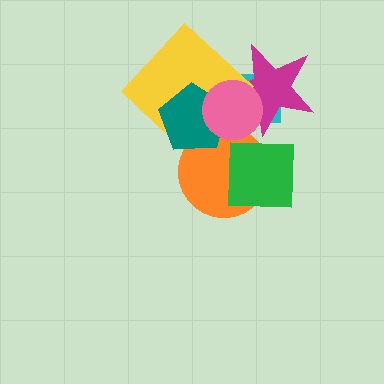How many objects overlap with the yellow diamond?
4 objects overlap with the yellow diamond.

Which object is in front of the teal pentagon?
The pink circle is in front of the teal pentagon.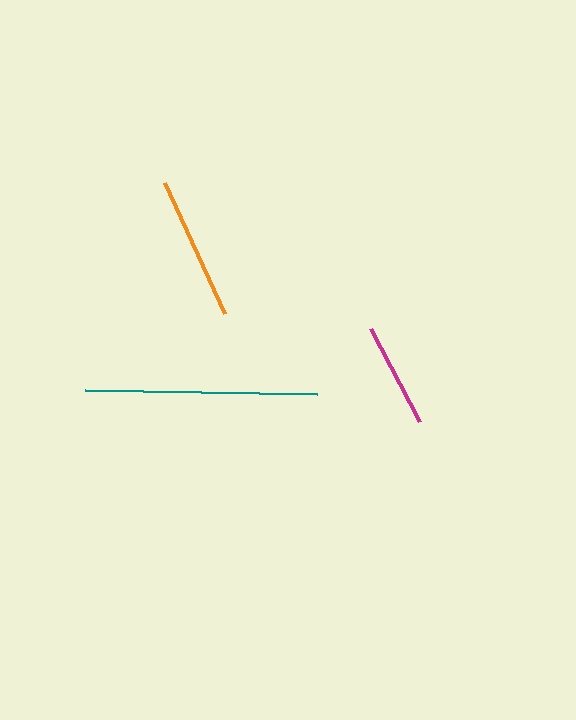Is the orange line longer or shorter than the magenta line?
The orange line is longer than the magenta line.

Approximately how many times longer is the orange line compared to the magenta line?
The orange line is approximately 1.4 times the length of the magenta line.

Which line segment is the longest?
The teal line is the longest at approximately 232 pixels.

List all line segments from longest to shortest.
From longest to shortest: teal, orange, magenta.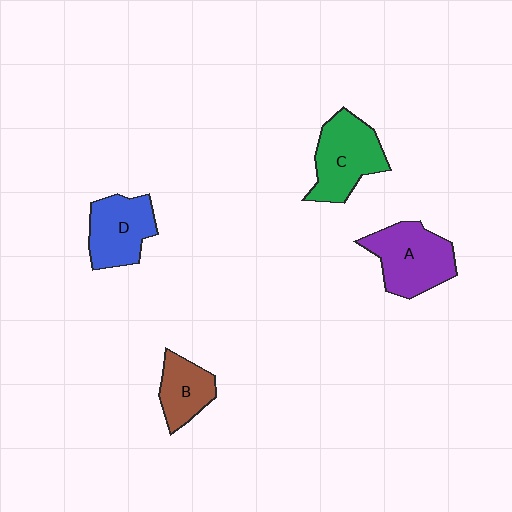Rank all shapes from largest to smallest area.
From largest to smallest: A (purple), C (green), D (blue), B (brown).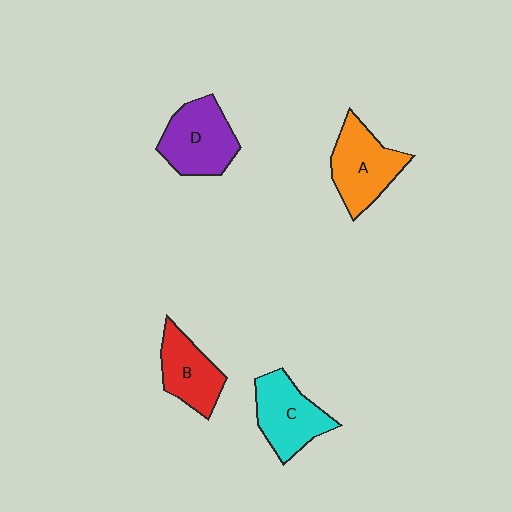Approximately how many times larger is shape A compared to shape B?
Approximately 1.2 times.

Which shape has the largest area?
Shape D (purple).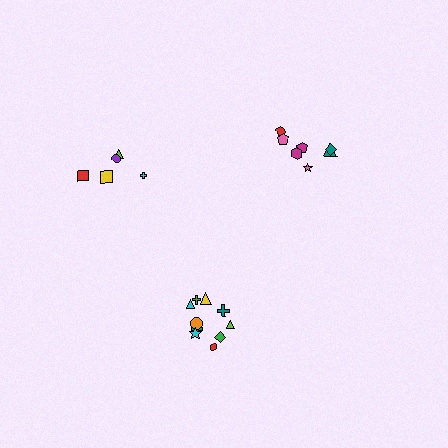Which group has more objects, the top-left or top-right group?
The top-right group.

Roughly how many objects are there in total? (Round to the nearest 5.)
Roughly 20 objects in total.